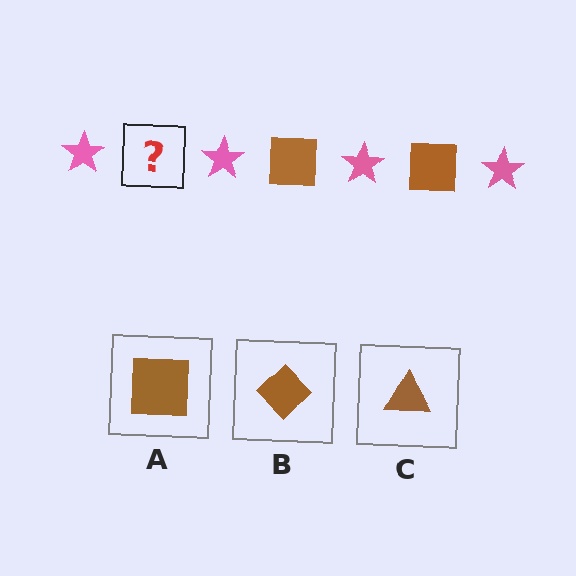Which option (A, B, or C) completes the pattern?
A.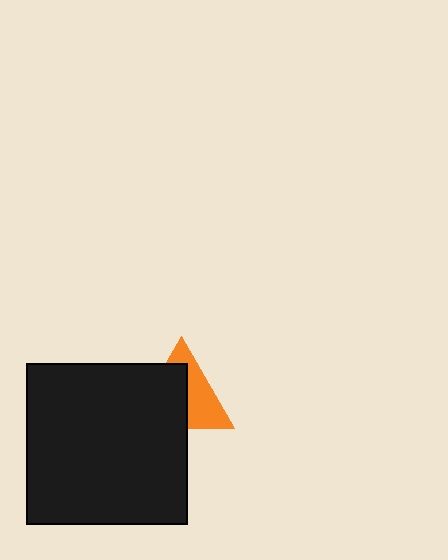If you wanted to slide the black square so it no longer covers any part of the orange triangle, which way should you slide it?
Slide it toward the lower-left — that is the most direct way to separate the two shapes.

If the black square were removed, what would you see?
You would see the complete orange triangle.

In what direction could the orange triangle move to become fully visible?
The orange triangle could move toward the upper-right. That would shift it out from behind the black square entirely.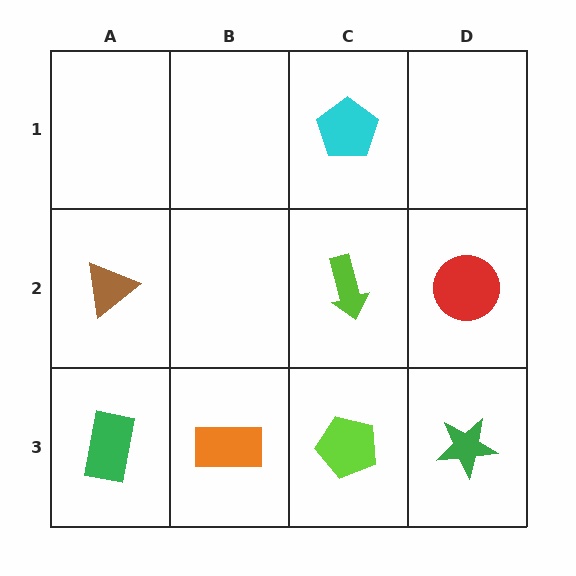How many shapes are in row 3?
4 shapes.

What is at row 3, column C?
A lime pentagon.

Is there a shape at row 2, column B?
No, that cell is empty.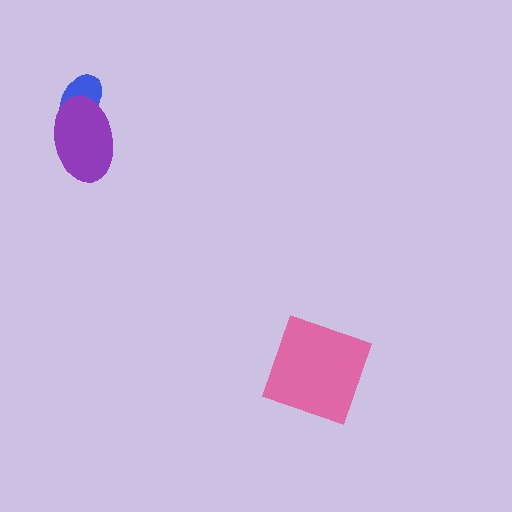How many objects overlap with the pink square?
0 objects overlap with the pink square.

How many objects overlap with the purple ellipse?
1 object overlaps with the purple ellipse.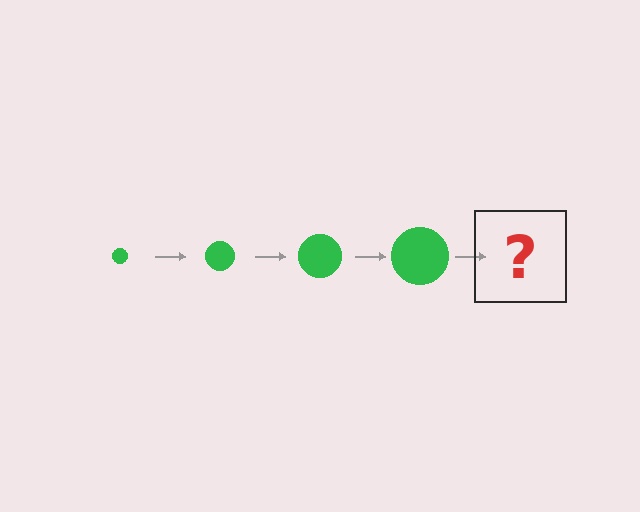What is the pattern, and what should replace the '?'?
The pattern is that the circle gets progressively larger each step. The '?' should be a green circle, larger than the previous one.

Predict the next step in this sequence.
The next step is a green circle, larger than the previous one.